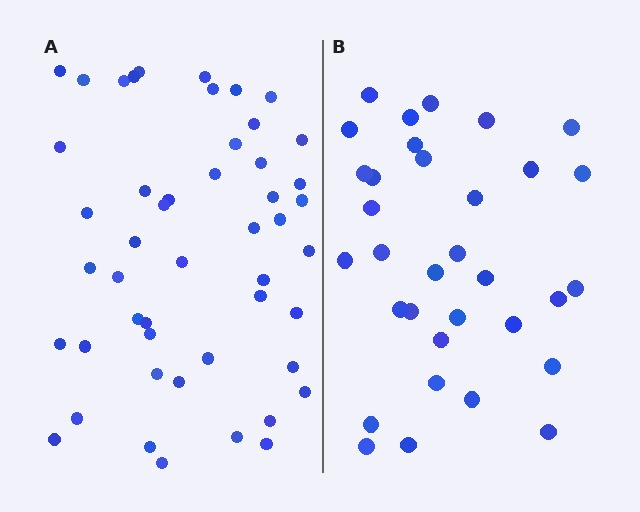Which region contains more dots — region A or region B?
Region A (the left region) has more dots.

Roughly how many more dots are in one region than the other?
Region A has approximately 15 more dots than region B.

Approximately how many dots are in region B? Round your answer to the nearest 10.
About 30 dots. (The exact count is 33, which rounds to 30.)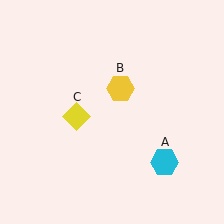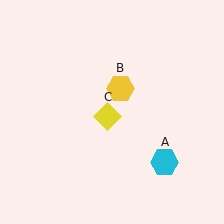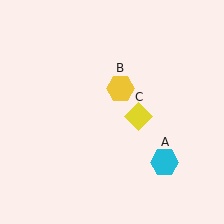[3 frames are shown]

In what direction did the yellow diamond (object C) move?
The yellow diamond (object C) moved right.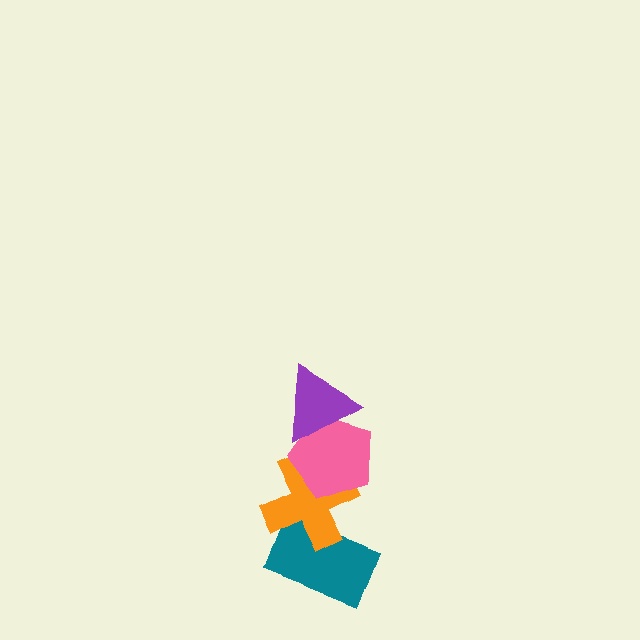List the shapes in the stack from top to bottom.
From top to bottom: the purple triangle, the pink pentagon, the orange cross, the teal rectangle.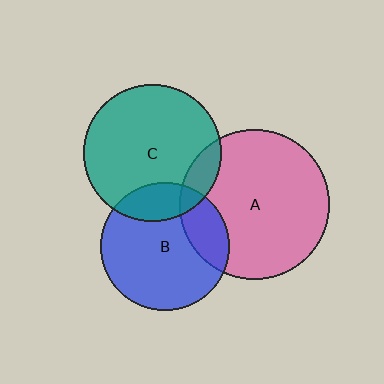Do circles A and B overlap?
Yes.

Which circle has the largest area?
Circle A (pink).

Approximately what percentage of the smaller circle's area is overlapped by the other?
Approximately 20%.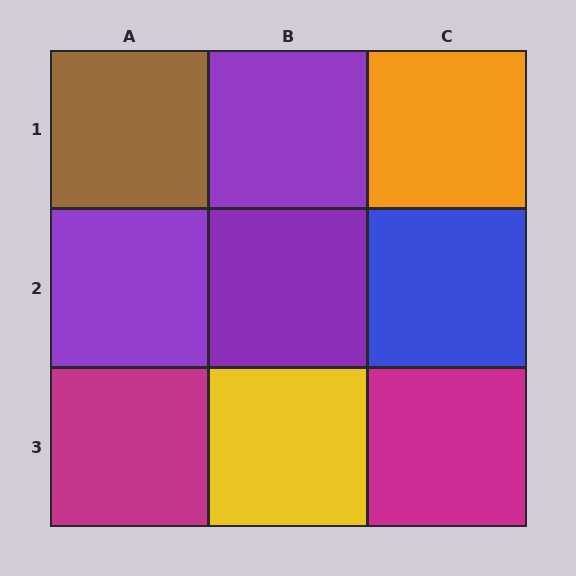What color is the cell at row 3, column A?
Magenta.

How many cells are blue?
1 cell is blue.